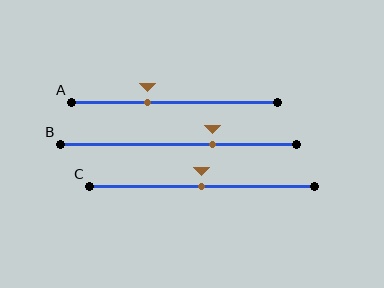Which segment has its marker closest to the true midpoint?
Segment C has its marker closest to the true midpoint.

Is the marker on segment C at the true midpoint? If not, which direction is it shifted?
Yes, the marker on segment C is at the true midpoint.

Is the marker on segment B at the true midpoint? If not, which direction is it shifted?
No, the marker on segment B is shifted to the right by about 14% of the segment length.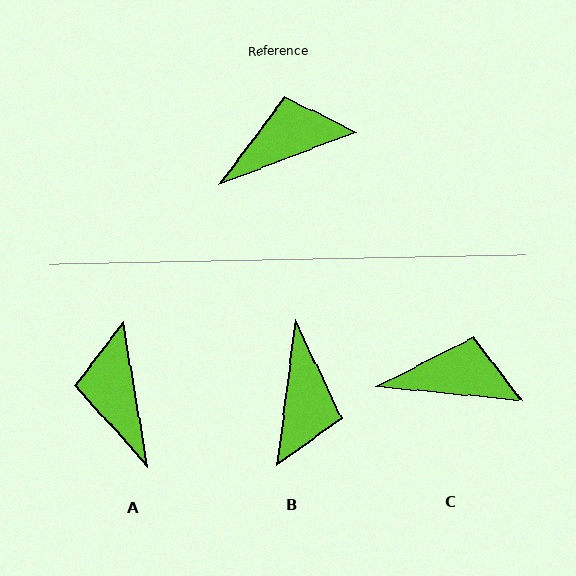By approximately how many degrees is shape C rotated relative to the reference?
Approximately 26 degrees clockwise.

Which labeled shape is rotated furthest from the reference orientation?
B, about 118 degrees away.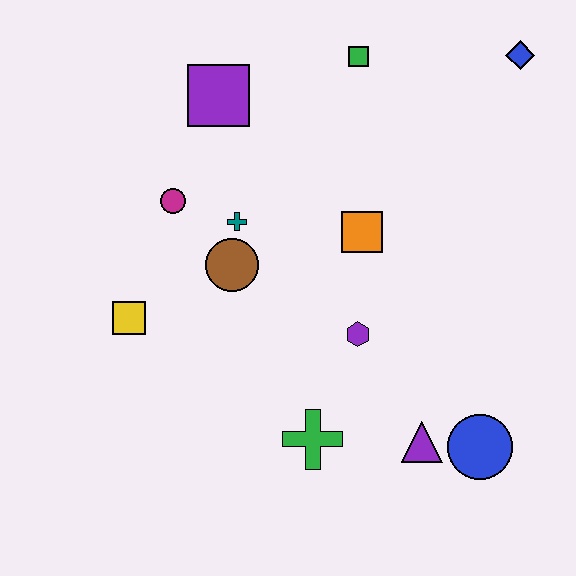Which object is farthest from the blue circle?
The purple square is farthest from the blue circle.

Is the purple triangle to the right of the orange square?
Yes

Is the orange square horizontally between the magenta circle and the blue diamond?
Yes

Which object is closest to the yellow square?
The brown circle is closest to the yellow square.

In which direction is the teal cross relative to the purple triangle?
The teal cross is above the purple triangle.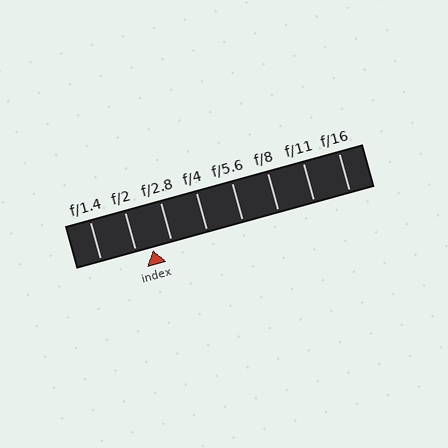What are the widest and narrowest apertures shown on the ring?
The widest aperture shown is f/1.4 and the narrowest is f/16.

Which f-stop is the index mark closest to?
The index mark is closest to f/2.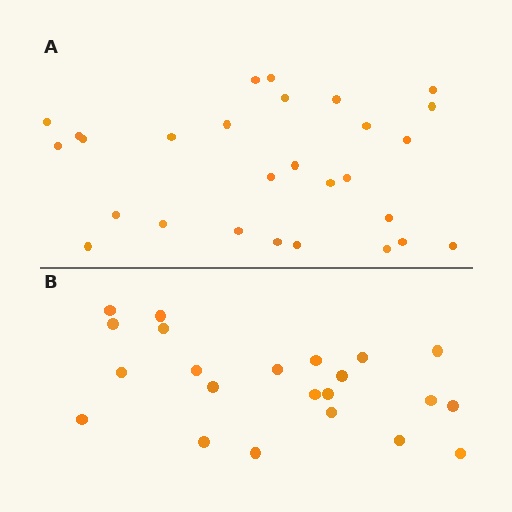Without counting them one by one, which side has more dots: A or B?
Region A (the top region) has more dots.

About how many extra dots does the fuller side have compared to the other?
Region A has about 6 more dots than region B.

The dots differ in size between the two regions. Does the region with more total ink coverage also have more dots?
No. Region B has more total ink coverage because its dots are larger, but region A actually contains more individual dots. Total area can be misleading — the number of items is what matters here.